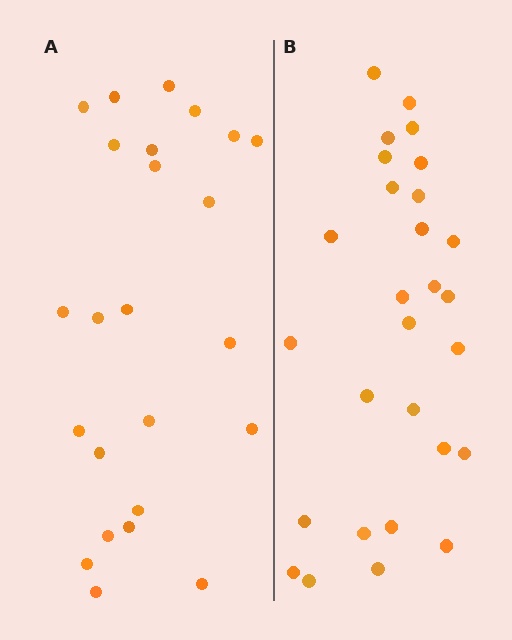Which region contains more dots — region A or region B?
Region B (the right region) has more dots.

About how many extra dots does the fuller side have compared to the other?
Region B has about 4 more dots than region A.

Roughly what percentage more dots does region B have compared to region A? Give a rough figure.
About 15% more.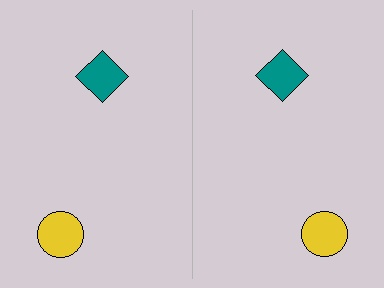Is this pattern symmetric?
Yes, this pattern has bilateral (reflection) symmetry.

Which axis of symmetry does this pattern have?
The pattern has a vertical axis of symmetry running through the center of the image.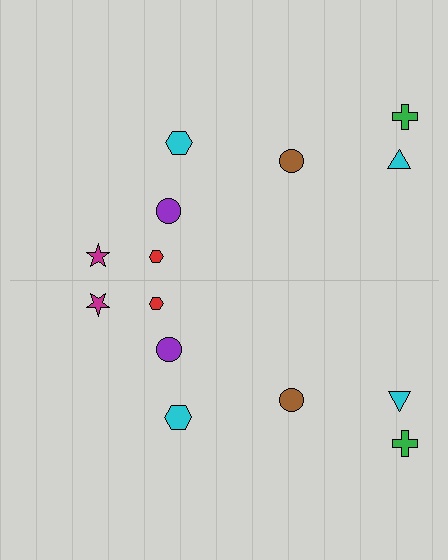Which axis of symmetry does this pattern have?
The pattern has a horizontal axis of symmetry running through the center of the image.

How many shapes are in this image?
There are 14 shapes in this image.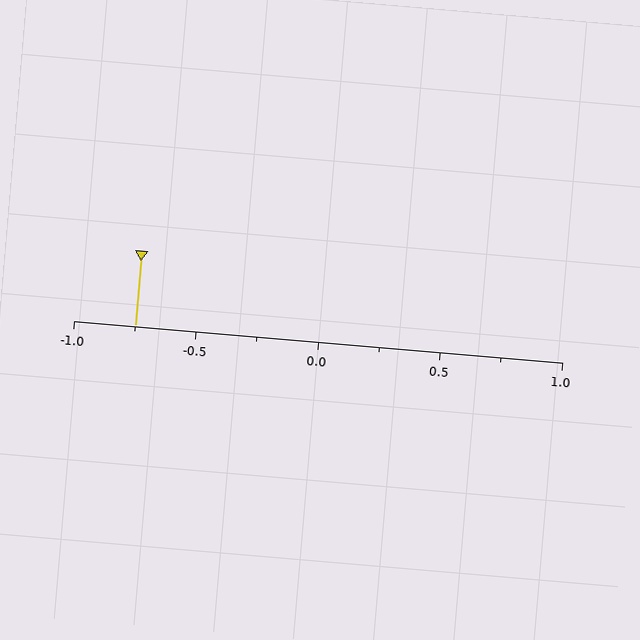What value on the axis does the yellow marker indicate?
The marker indicates approximately -0.75.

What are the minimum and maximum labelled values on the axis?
The axis runs from -1.0 to 1.0.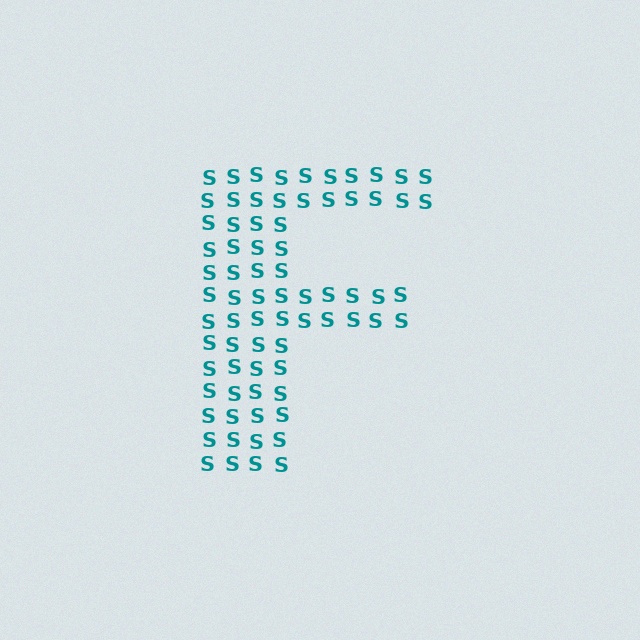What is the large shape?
The large shape is the letter F.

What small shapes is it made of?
It is made of small letter S's.